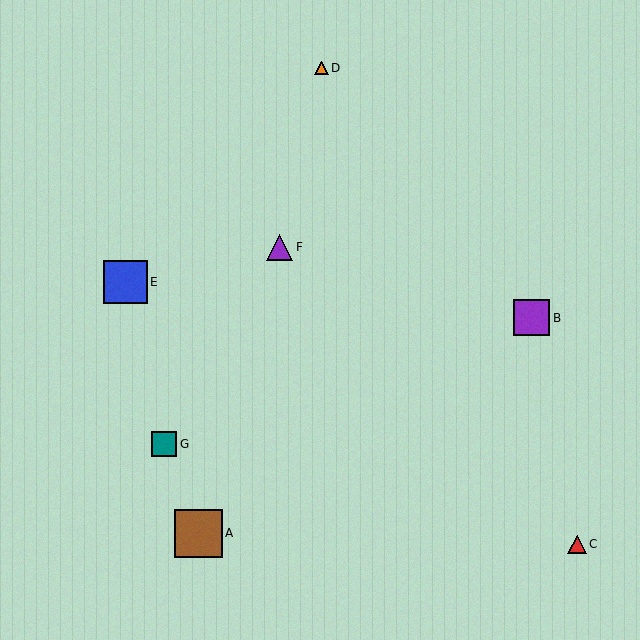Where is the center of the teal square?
The center of the teal square is at (164, 444).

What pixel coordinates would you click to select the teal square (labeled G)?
Click at (164, 444) to select the teal square G.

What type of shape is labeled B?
Shape B is a purple square.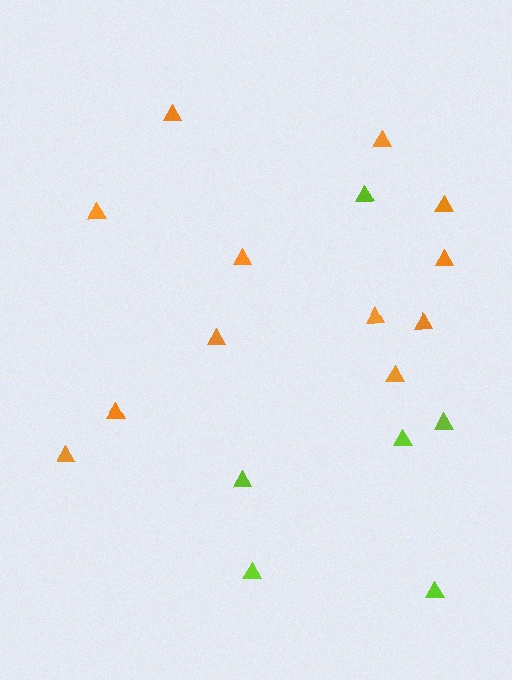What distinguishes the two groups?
There are 2 groups: one group of lime triangles (6) and one group of orange triangles (12).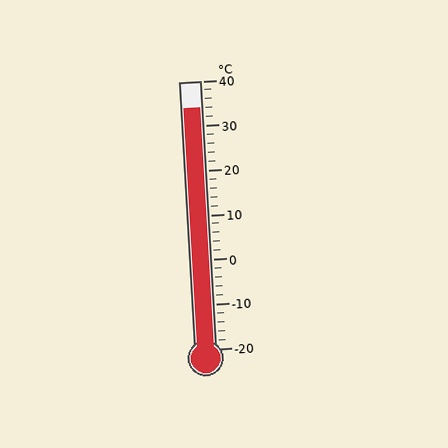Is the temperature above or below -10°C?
The temperature is above -10°C.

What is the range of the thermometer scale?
The thermometer scale ranges from -20°C to 40°C.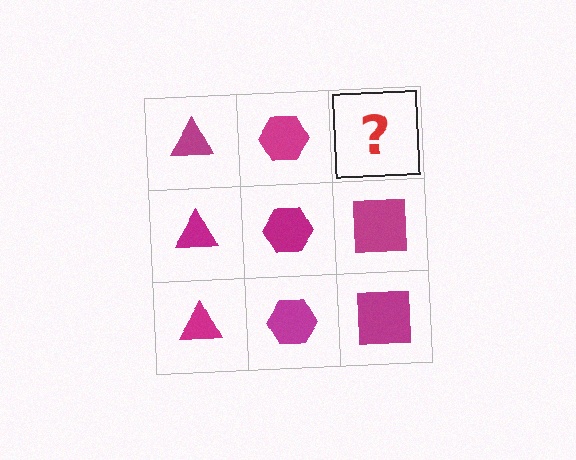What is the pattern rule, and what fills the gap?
The rule is that each column has a consistent shape. The gap should be filled with a magenta square.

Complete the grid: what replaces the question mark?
The question mark should be replaced with a magenta square.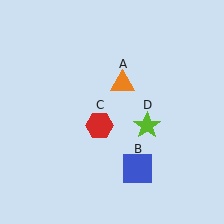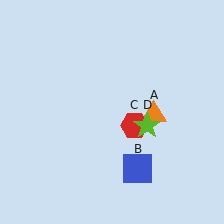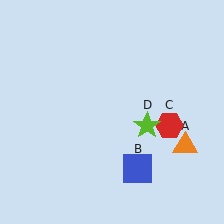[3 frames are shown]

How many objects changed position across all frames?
2 objects changed position: orange triangle (object A), red hexagon (object C).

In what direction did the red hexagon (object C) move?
The red hexagon (object C) moved right.